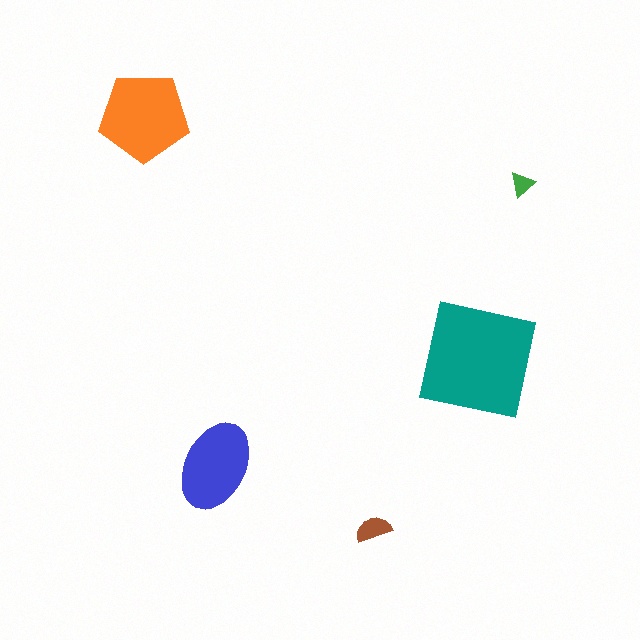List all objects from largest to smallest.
The teal square, the orange pentagon, the blue ellipse, the brown semicircle, the green triangle.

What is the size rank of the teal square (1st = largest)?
1st.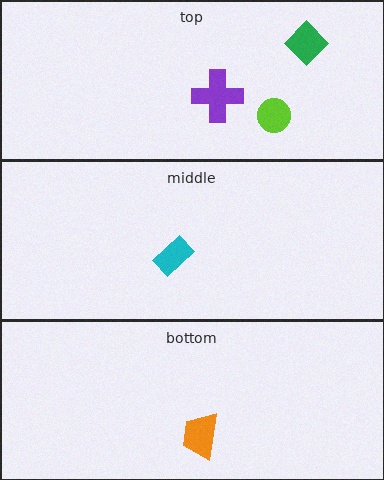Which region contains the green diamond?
The top region.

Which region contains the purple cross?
The top region.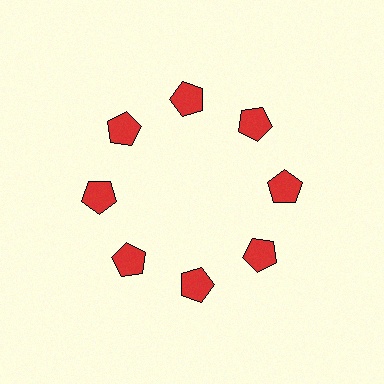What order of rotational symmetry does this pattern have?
This pattern has 8-fold rotational symmetry.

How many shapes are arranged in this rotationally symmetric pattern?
There are 8 shapes, arranged in 8 groups of 1.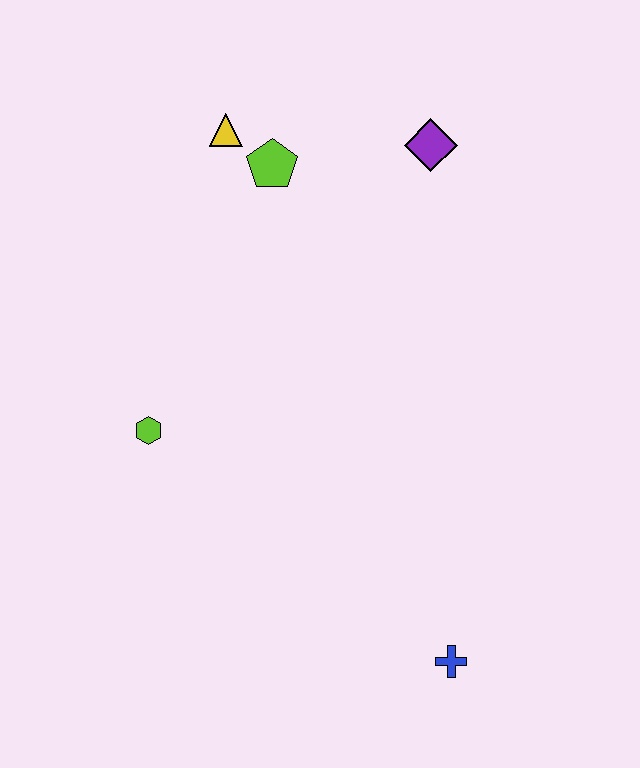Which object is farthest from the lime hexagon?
The purple diamond is farthest from the lime hexagon.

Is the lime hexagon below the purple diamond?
Yes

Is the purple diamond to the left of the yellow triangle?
No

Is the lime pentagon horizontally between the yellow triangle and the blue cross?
Yes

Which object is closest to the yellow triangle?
The lime pentagon is closest to the yellow triangle.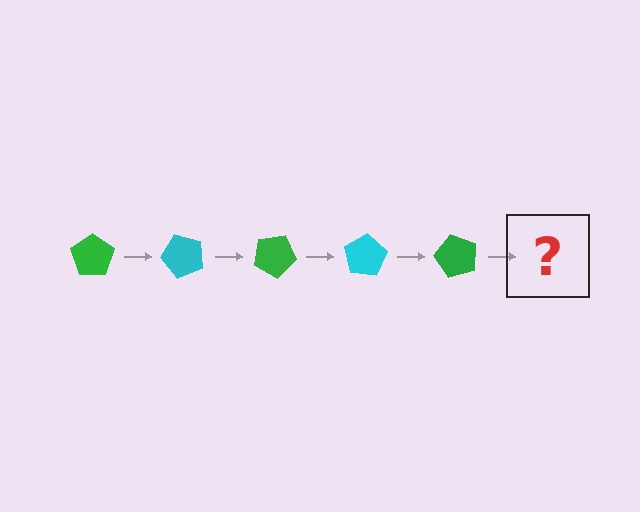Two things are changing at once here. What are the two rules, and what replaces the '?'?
The two rules are that it rotates 50 degrees each step and the color cycles through green and cyan. The '?' should be a cyan pentagon, rotated 250 degrees from the start.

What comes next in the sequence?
The next element should be a cyan pentagon, rotated 250 degrees from the start.